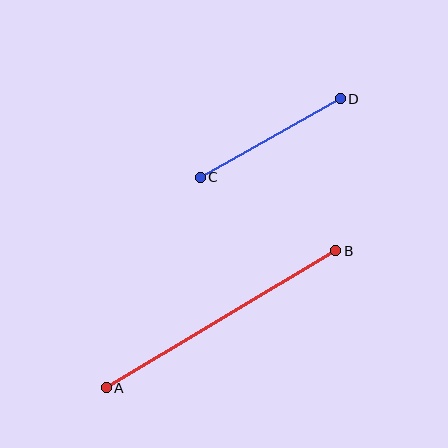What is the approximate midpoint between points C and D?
The midpoint is at approximately (270, 138) pixels.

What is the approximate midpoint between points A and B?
The midpoint is at approximately (221, 319) pixels.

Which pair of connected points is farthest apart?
Points A and B are farthest apart.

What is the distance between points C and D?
The distance is approximately 160 pixels.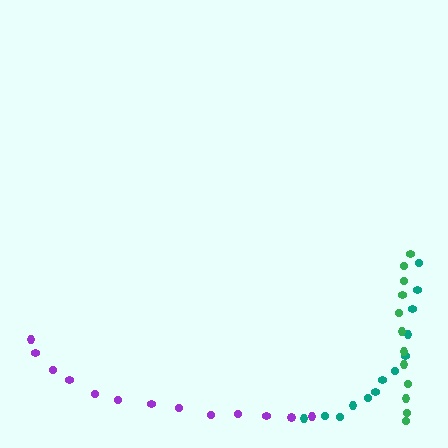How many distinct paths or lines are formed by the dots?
There are 3 distinct paths.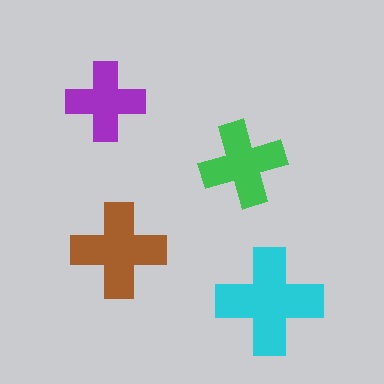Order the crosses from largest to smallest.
the cyan one, the brown one, the green one, the purple one.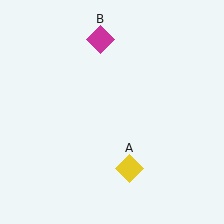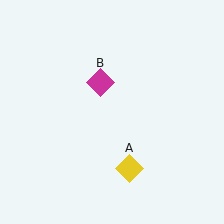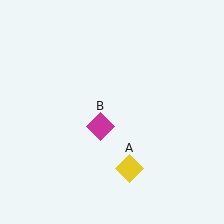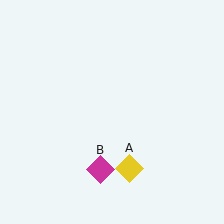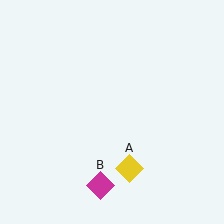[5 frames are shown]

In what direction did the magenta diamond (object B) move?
The magenta diamond (object B) moved down.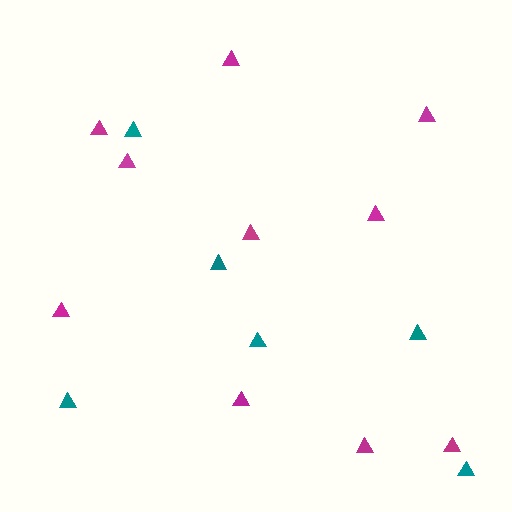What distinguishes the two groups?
There are 2 groups: one group of teal triangles (6) and one group of magenta triangles (10).